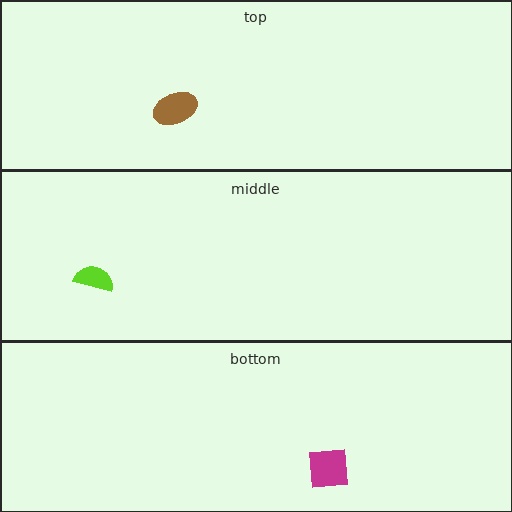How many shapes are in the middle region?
1.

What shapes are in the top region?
The brown ellipse.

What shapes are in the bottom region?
The magenta square.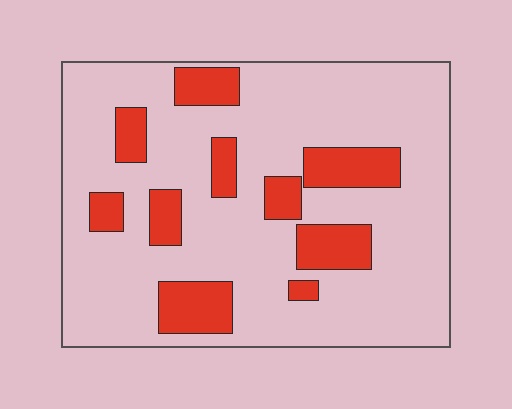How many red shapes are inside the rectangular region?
10.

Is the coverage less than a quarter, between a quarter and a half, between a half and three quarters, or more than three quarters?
Less than a quarter.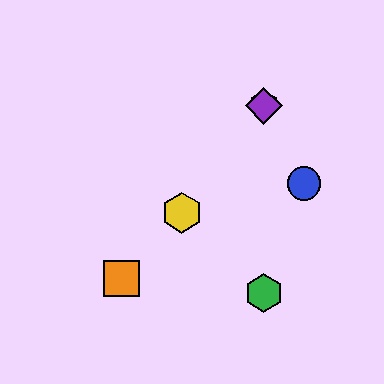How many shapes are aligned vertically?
3 shapes (the red hexagon, the green hexagon, the purple diamond) are aligned vertically.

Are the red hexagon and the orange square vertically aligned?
No, the red hexagon is at x≈264 and the orange square is at x≈121.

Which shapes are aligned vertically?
The red hexagon, the green hexagon, the purple diamond are aligned vertically.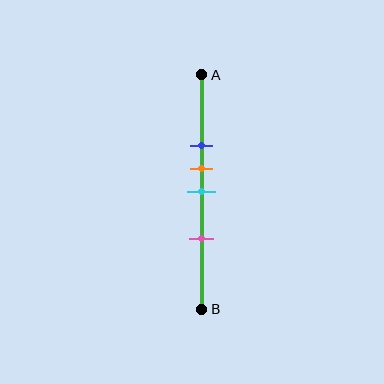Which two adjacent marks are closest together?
The orange and cyan marks are the closest adjacent pair.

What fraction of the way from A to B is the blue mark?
The blue mark is approximately 30% (0.3) of the way from A to B.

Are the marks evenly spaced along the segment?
No, the marks are not evenly spaced.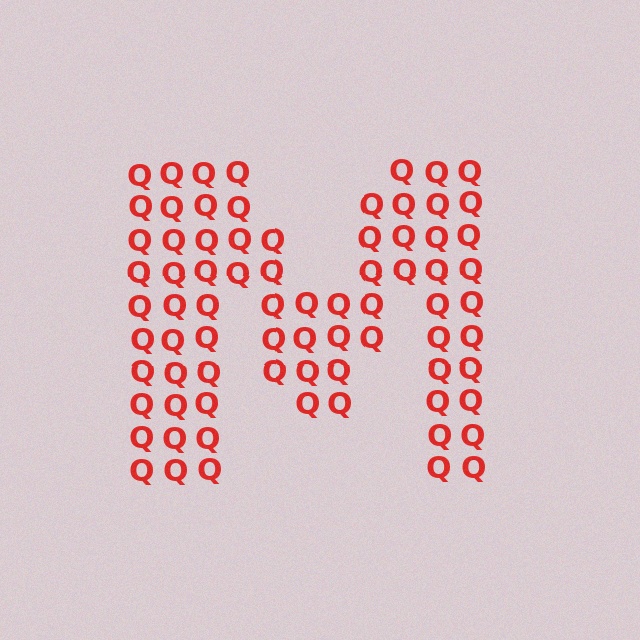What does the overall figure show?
The overall figure shows the letter M.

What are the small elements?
The small elements are letter Q's.